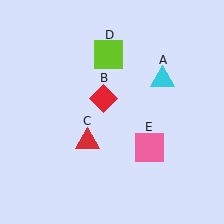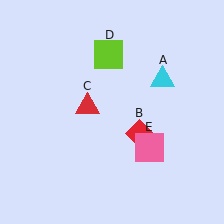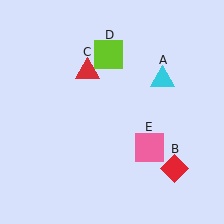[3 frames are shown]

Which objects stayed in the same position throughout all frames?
Cyan triangle (object A) and lime square (object D) and pink square (object E) remained stationary.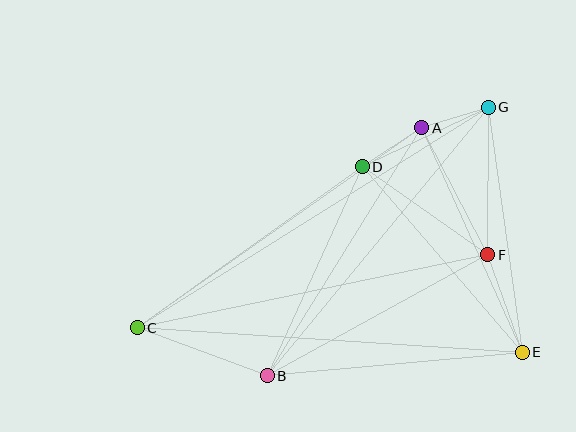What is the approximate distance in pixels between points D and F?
The distance between D and F is approximately 153 pixels.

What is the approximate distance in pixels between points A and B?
The distance between A and B is approximately 292 pixels.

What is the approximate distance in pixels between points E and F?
The distance between E and F is approximately 103 pixels.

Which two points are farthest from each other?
Points C and G are farthest from each other.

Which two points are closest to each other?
Points A and G are closest to each other.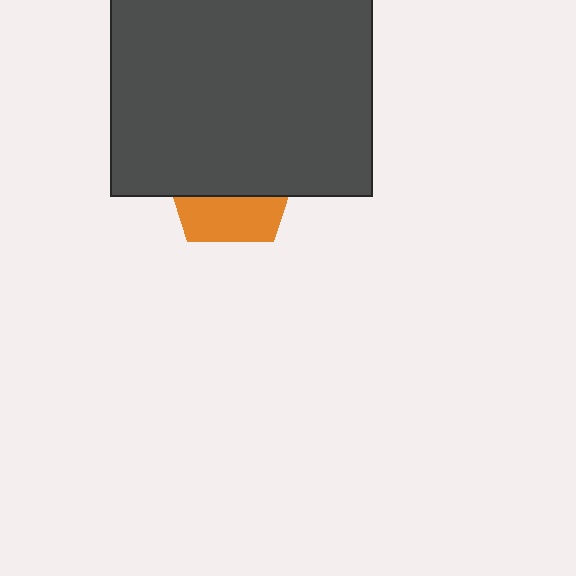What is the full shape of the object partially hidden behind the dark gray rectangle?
The partially hidden object is an orange pentagon.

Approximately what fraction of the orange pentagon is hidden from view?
Roughly 65% of the orange pentagon is hidden behind the dark gray rectangle.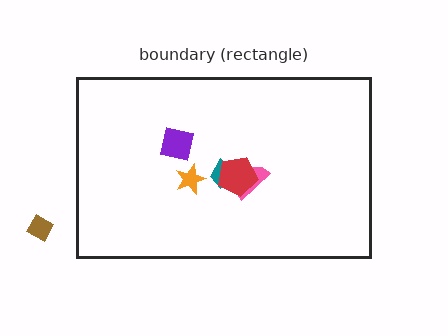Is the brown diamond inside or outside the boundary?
Outside.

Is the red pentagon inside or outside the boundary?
Inside.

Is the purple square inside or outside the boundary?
Inside.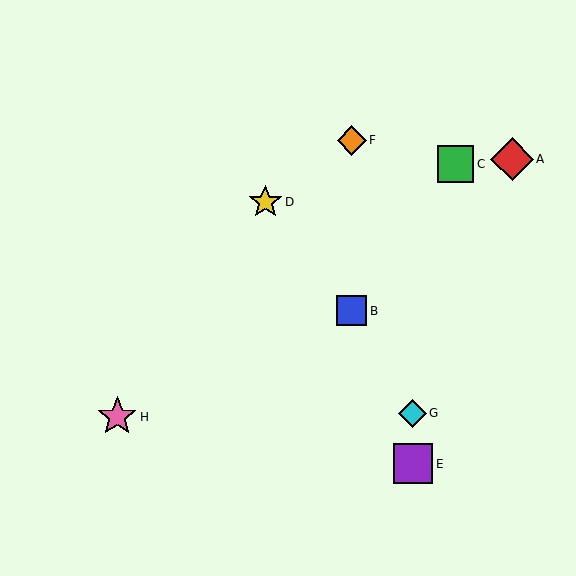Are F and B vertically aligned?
Yes, both are at x≈352.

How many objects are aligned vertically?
2 objects (B, F) are aligned vertically.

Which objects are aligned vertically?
Objects B, F are aligned vertically.